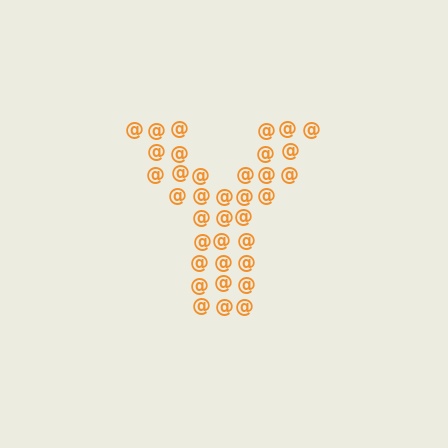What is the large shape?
The large shape is the letter Y.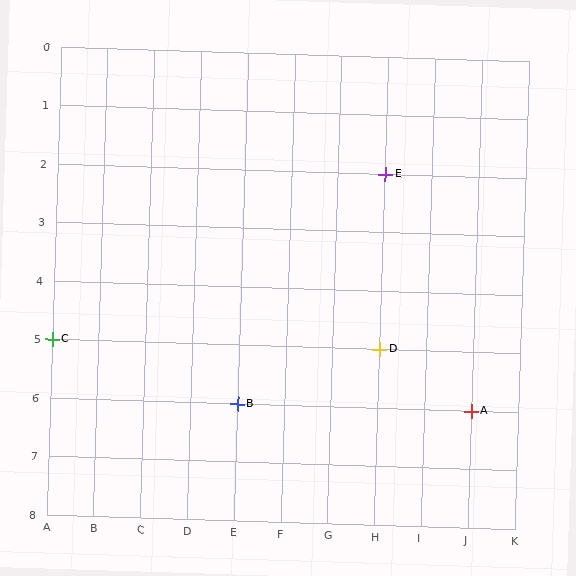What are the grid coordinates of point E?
Point E is at grid coordinates (H, 2).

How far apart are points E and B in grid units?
Points E and B are 3 columns and 4 rows apart (about 5.0 grid units diagonally).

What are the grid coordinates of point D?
Point D is at grid coordinates (H, 5).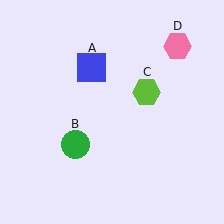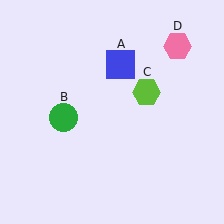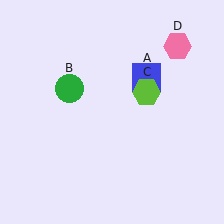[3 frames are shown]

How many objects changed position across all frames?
2 objects changed position: blue square (object A), green circle (object B).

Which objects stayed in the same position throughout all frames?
Lime hexagon (object C) and pink hexagon (object D) remained stationary.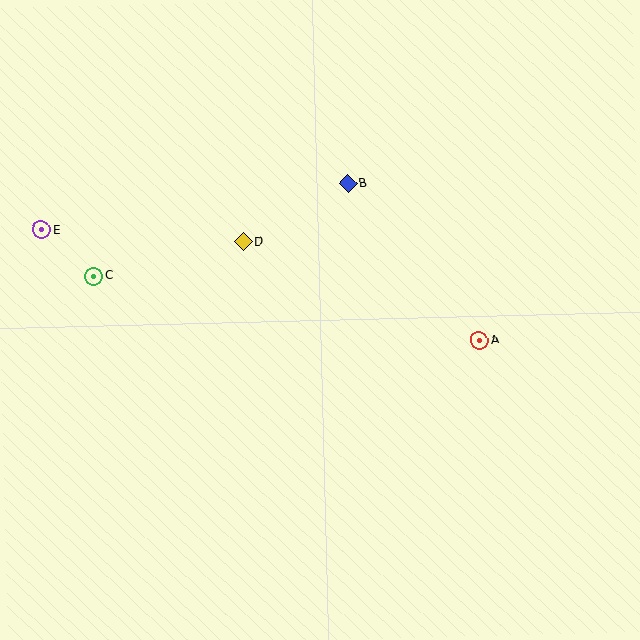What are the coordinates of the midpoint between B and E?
The midpoint between B and E is at (194, 207).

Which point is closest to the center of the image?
Point D at (243, 242) is closest to the center.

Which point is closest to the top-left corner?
Point E is closest to the top-left corner.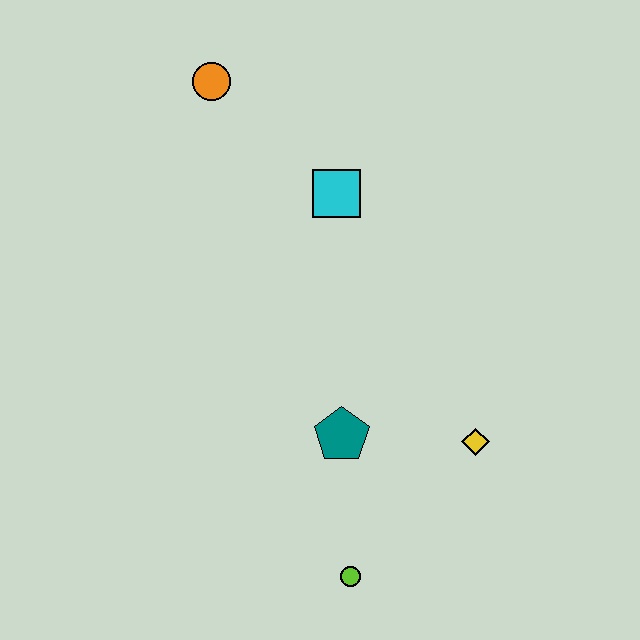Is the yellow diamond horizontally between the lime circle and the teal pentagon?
No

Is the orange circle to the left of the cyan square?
Yes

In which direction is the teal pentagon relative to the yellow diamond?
The teal pentagon is to the left of the yellow diamond.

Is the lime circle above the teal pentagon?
No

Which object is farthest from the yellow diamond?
The orange circle is farthest from the yellow diamond.